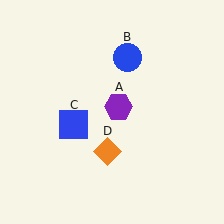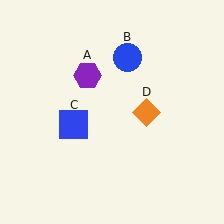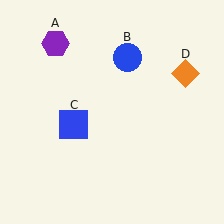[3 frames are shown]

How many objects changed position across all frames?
2 objects changed position: purple hexagon (object A), orange diamond (object D).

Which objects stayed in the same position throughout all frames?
Blue circle (object B) and blue square (object C) remained stationary.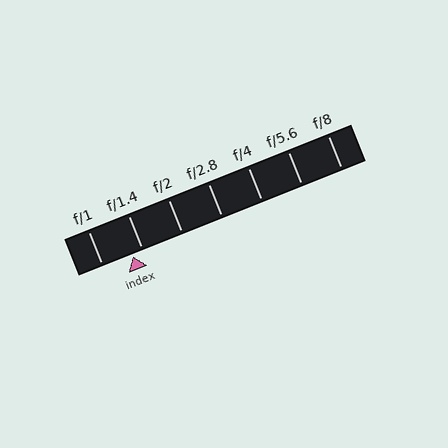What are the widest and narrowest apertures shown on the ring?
The widest aperture shown is f/1 and the narrowest is f/8.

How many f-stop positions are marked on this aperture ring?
There are 7 f-stop positions marked.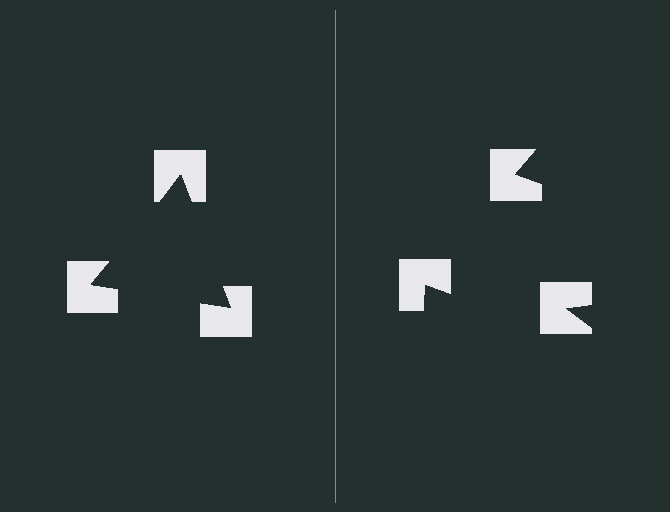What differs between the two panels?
The notched squares are positioned identically on both sides; only the wedge orientations differ. On the left they align to a triangle; on the right they are misaligned.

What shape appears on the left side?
An illusory triangle.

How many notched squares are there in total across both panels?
6 — 3 on each side.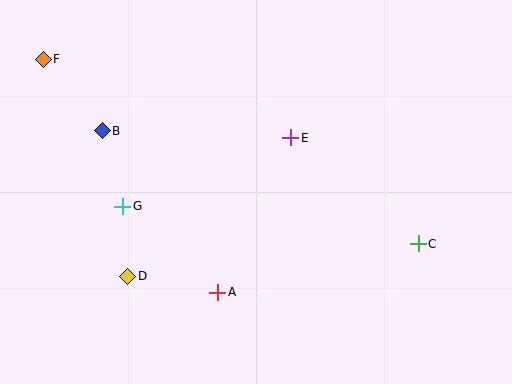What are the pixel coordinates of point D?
Point D is at (128, 276).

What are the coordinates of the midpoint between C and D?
The midpoint between C and D is at (273, 260).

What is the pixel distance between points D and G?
The distance between D and G is 70 pixels.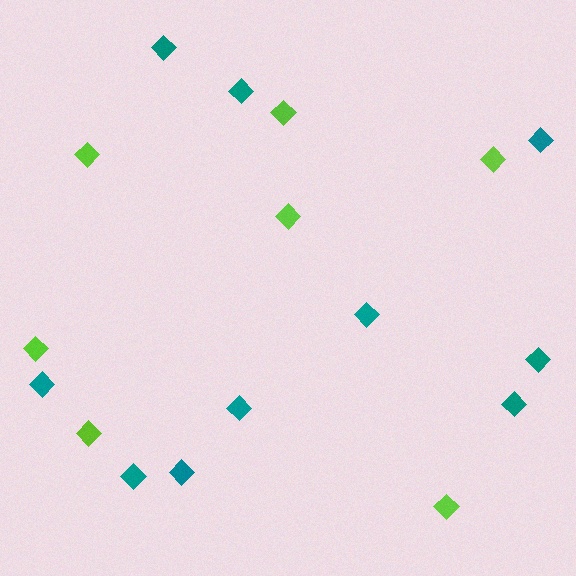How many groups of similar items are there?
There are 2 groups: one group of lime diamonds (7) and one group of teal diamonds (10).